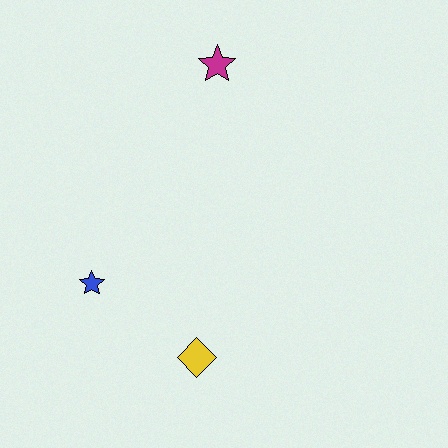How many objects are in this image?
There are 3 objects.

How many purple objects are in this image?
There are no purple objects.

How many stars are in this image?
There are 2 stars.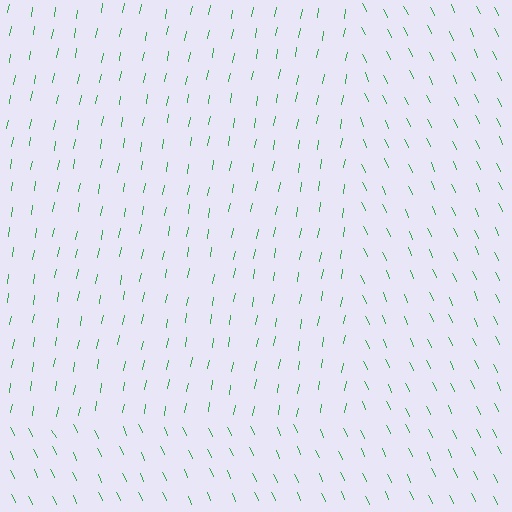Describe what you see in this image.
The image is filled with small green line segments. A rectangle region in the image has lines oriented differently from the surrounding lines, creating a visible texture boundary.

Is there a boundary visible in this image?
Yes, there is a texture boundary formed by a change in line orientation.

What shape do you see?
I see a rectangle.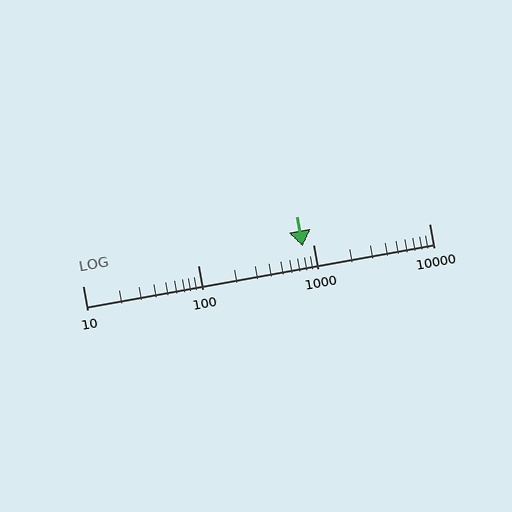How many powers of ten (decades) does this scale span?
The scale spans 3 decades, from 10 to 10000.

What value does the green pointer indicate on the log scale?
The pointer indicates approximately 810.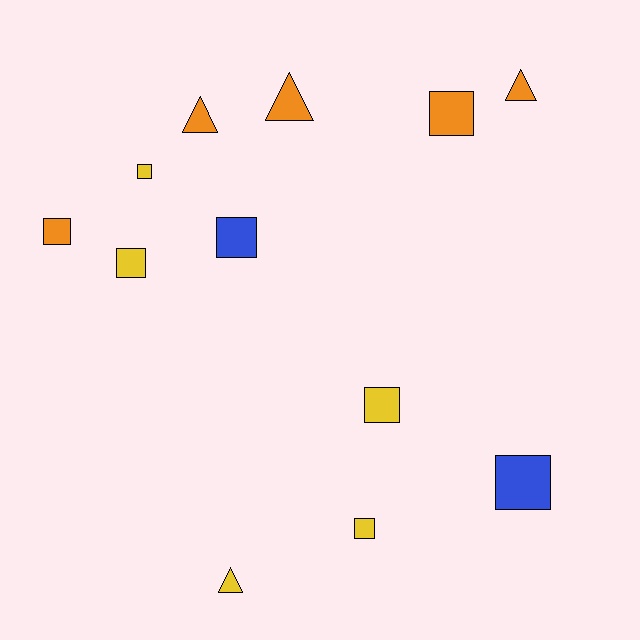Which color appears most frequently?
Yellow, with 5 objects.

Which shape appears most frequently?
Square, with 8 objects.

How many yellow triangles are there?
There is 1 yellow triangle.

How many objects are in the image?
There are 12 objects.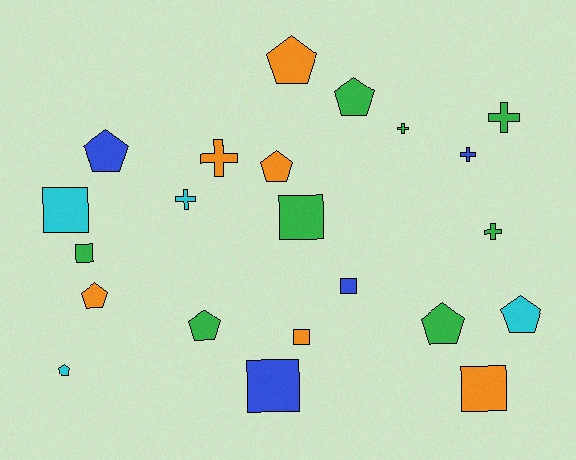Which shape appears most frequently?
Pentagon, with 9 objects.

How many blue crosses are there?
There is 1 blue cross.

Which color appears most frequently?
Green, with 8 objects.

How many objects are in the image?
There are 22 objects.